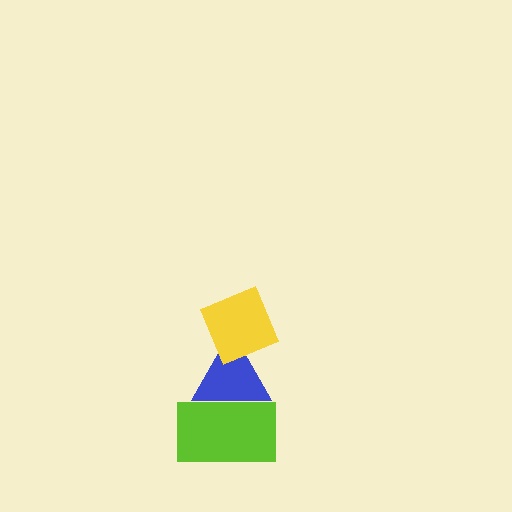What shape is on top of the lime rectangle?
The blue triangle is on top of the lime rectangle.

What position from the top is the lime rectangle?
The lime rectangle is 3rd from the top.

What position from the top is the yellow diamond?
The yellow diamond is 1st from the top.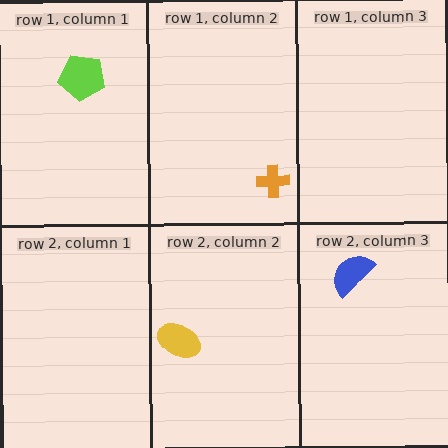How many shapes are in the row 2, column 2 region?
1.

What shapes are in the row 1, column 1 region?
The lime pentagon.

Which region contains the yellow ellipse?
The row 2, column 2 region.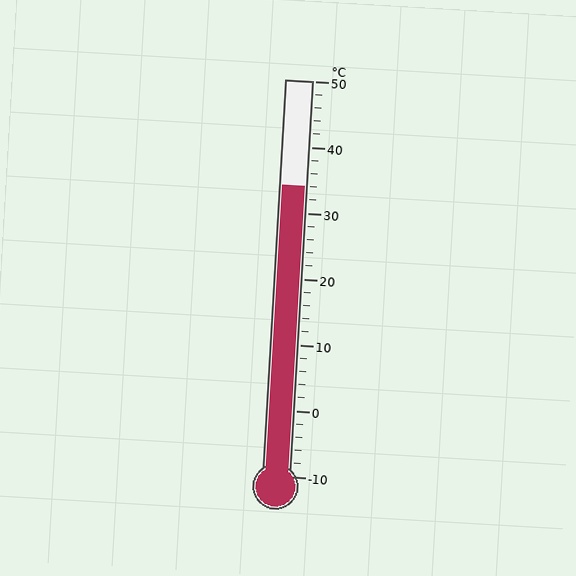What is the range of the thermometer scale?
The thermometer scale ranges from -10°C to 50°C.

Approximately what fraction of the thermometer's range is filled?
The thermometer is filled to approximately 75% of its range.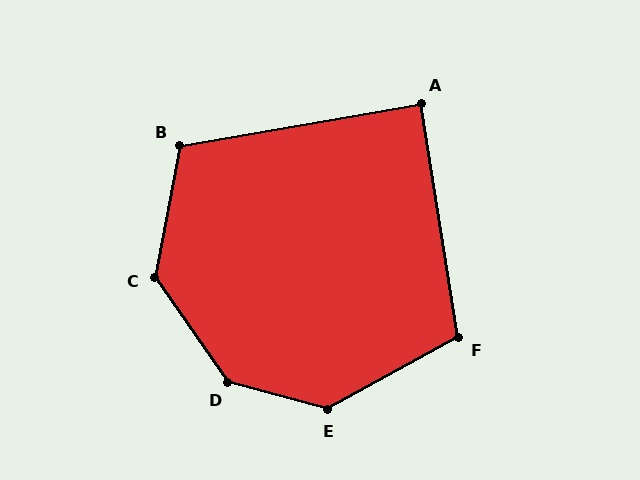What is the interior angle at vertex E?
Approximately 136 degrees (obtuse).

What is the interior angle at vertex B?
Approximately 110 degrees (obtuse).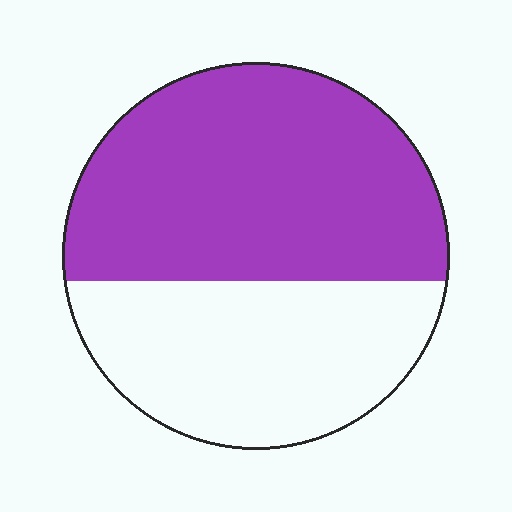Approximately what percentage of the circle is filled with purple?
Approximately 60%.